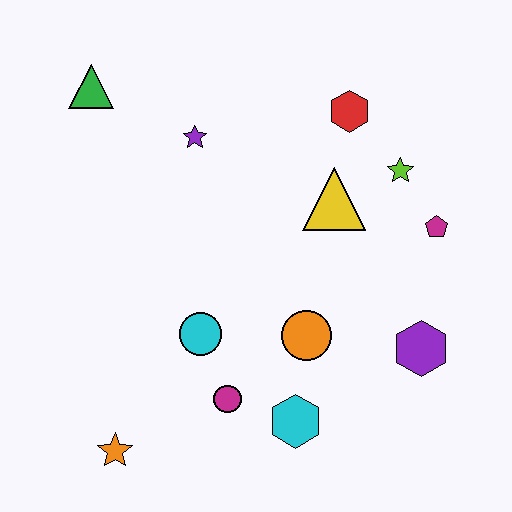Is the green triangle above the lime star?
Yes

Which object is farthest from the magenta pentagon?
The orange star is farthest from the magenta pentagon.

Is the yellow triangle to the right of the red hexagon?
No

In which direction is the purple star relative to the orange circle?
The purple star is above the orange circle.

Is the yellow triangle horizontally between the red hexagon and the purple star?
Yes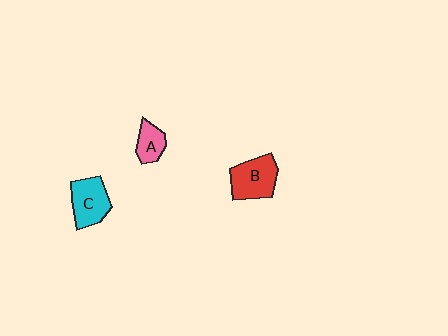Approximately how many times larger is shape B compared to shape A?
Approximately 1.8 times.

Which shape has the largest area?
Shape B (red).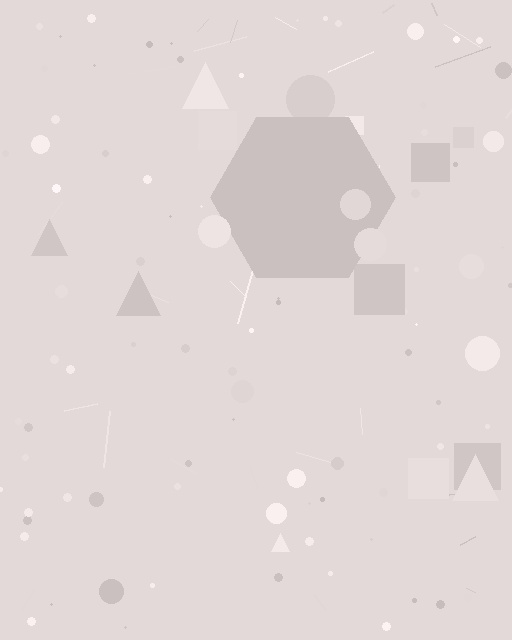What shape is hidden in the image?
A hexagon is hidden in the image.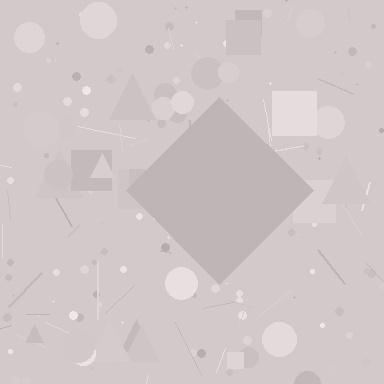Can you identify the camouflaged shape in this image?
The camouflaged shape is a diamond.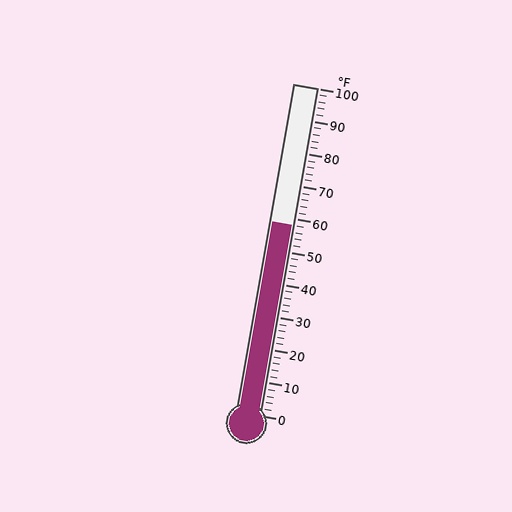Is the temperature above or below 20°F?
The temperature is above 20°F.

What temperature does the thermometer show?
The thermometer shows approximately 58°F.